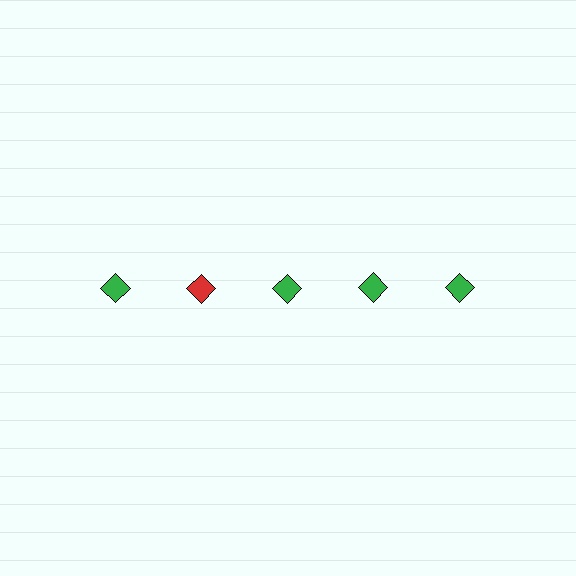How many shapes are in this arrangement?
There are 5 shapes arranged in a grid pattern.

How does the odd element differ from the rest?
It has a different color: red instead of green.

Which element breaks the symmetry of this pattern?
The red diamond in the top row, second from left column breaks the symmetry. All other shapes are green diamonds.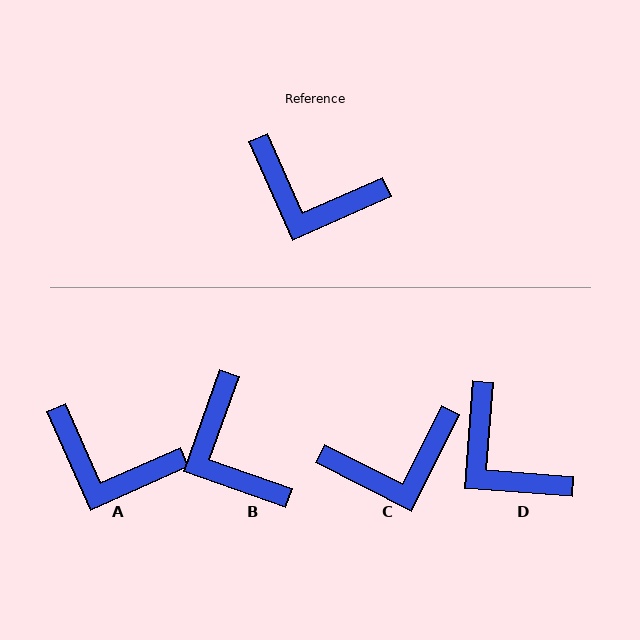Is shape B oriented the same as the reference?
No, it is off by about 44 degrees.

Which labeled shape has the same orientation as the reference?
A.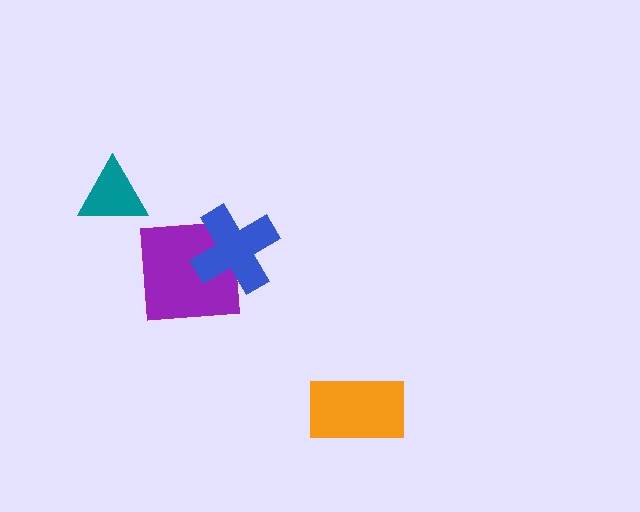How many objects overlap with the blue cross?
1 object overlaps with the blue cross.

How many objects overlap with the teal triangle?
0 objects overlap with the teal triangle.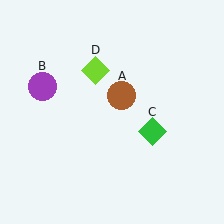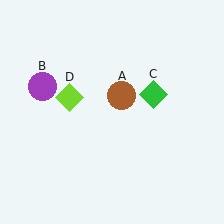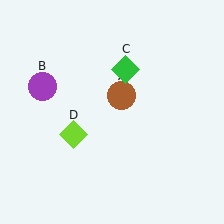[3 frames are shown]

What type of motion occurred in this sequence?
The green diamond (object C), lime diamond (object D) rotated counterclockwise around the center of the scene.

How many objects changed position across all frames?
2 objects changed position: green diamond (object C), lime diamond (object D).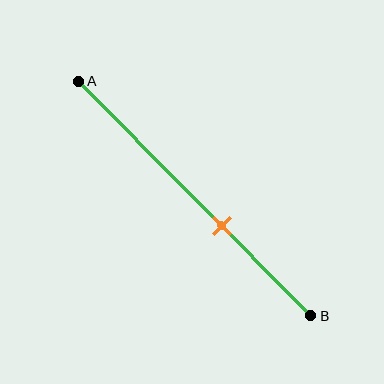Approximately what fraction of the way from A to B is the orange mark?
The orange mark is approximately 60% of the way from A to B.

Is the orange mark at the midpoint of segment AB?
No, the mark is at about 60% from A, not at the 50% midpoint.